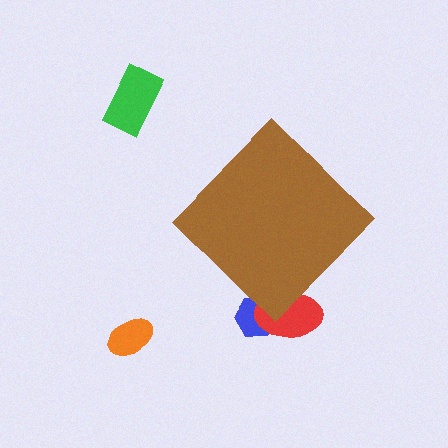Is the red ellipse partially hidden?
Yes, the red ellipse is partially hidden behind the brown diamond.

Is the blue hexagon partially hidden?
Yes, the blue hexagon is partially hidden behind the brown diamond.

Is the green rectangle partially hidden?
No, the green rectangle is fully visible.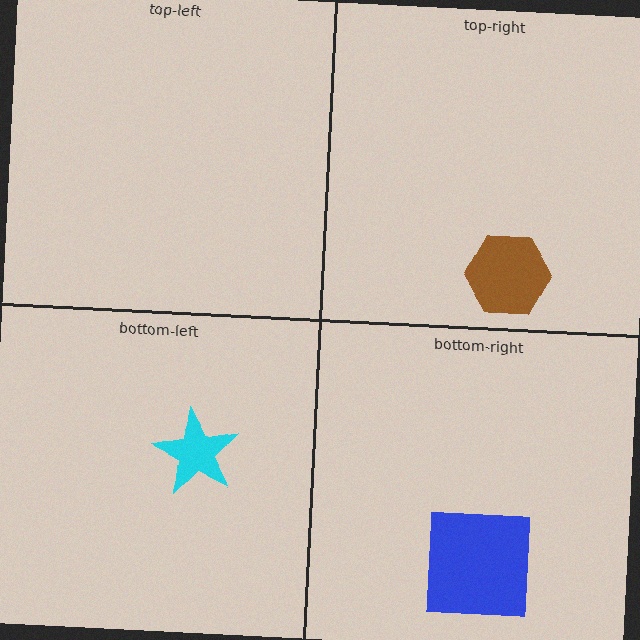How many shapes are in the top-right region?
1.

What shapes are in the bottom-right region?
The blue square.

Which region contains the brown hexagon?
The top-right region.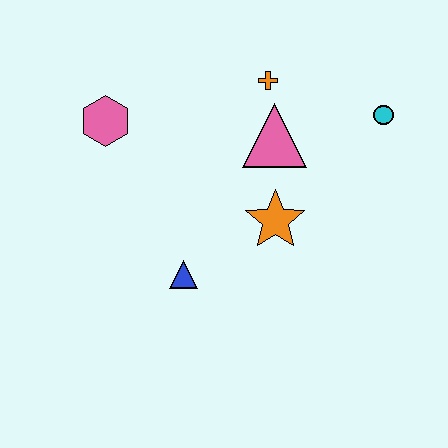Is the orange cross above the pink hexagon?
Yes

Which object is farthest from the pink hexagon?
The cyan circle is farthest from the pink hexagon.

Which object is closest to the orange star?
The pink triangle is closest to the orange star.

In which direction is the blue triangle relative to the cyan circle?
The blue triangle is to the left of the cyan circle.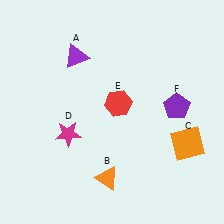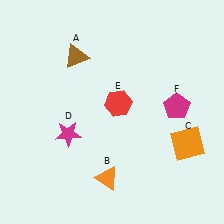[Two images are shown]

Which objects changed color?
A changed from purple to brown. F changed from purple to magenta.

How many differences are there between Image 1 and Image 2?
There are 2 differences between the two images.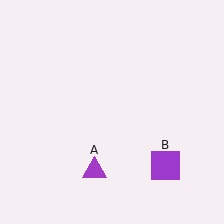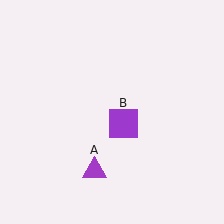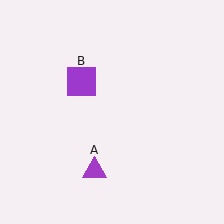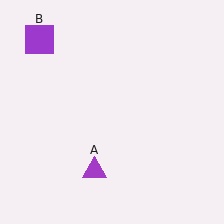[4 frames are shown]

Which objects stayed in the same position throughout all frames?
Purple triangle (object A) remained stationary.